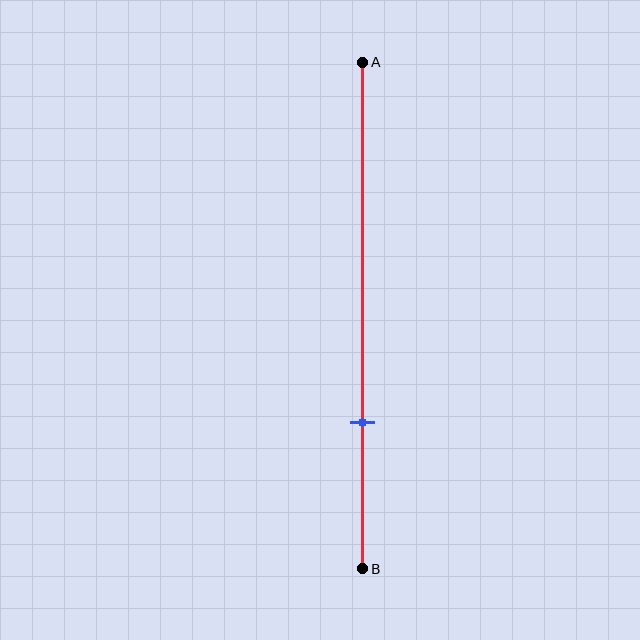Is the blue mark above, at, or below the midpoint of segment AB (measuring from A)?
The blue mark is below the midpoint of segment AB.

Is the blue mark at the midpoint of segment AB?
No, the mark is at about 70% from A, not at the 50% midpoint.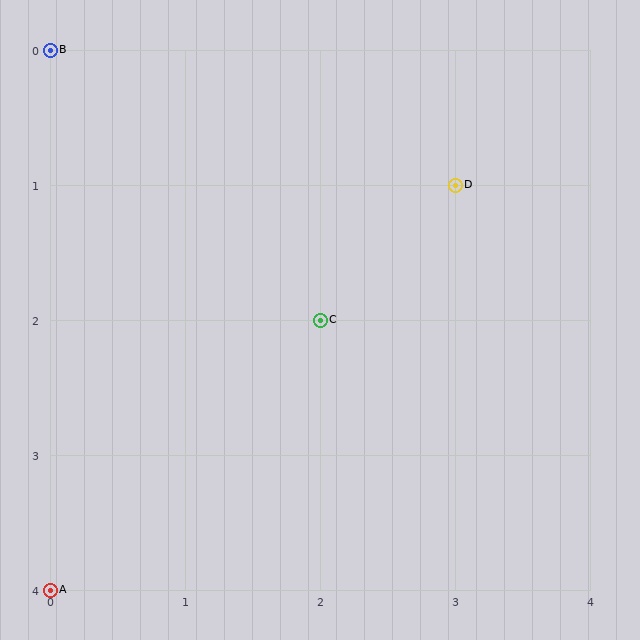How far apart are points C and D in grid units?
Points C and D are 1 column and 1 row apart (about 1.4 grid units diagonally).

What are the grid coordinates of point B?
Point B is at grid coordinates (0, 0).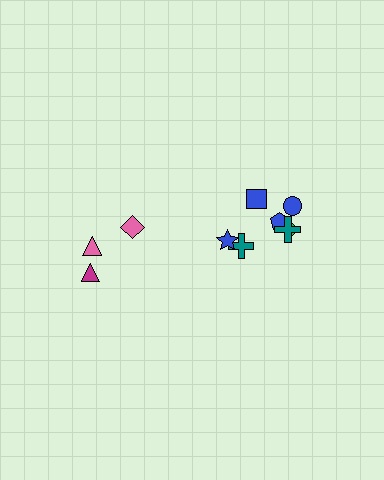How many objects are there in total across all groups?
There are 10 objects.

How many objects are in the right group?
There are 7 objects.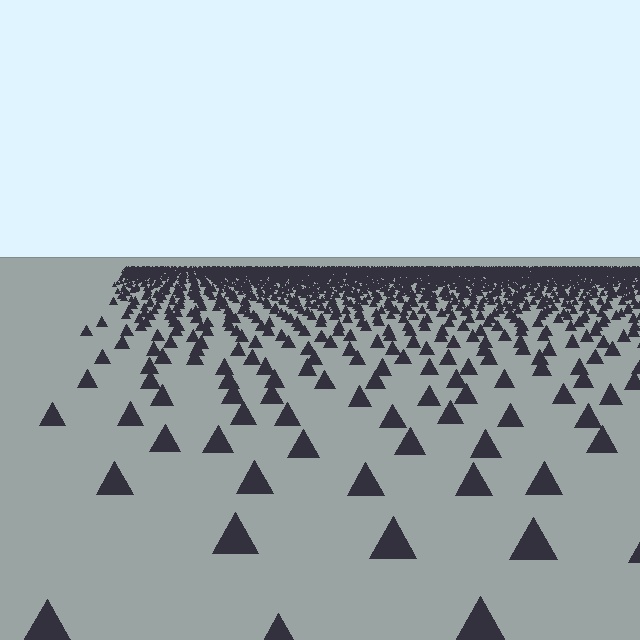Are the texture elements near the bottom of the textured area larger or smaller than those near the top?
Larger. Near the bottom, elements are closer to the viewer and appear at a bigger on-screen size.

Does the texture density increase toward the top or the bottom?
Density increases toward the top.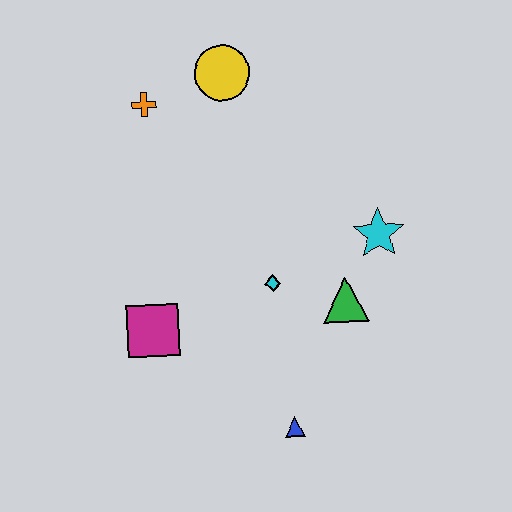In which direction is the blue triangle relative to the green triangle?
The blue triangle is below the green triangle.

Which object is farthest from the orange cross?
The blue triangle is farthest from the orange cross.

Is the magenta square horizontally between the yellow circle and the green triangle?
No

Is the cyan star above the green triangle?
Yes